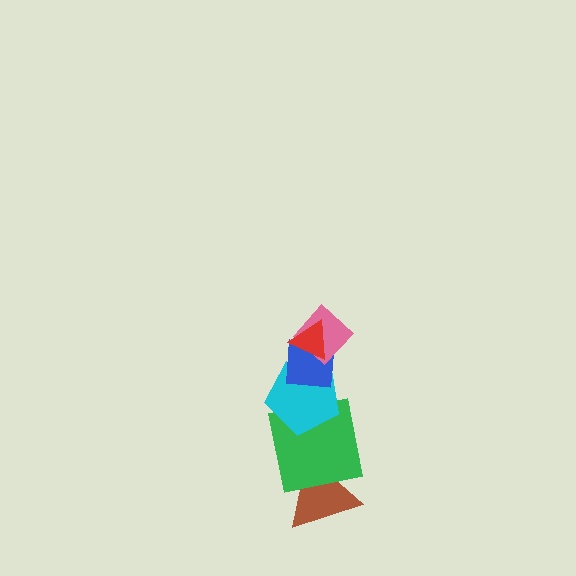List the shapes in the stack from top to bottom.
From top to bottom: the red triangle, the pink diamond, the blue square, the cyan pentagon, the green square, the brown triangle.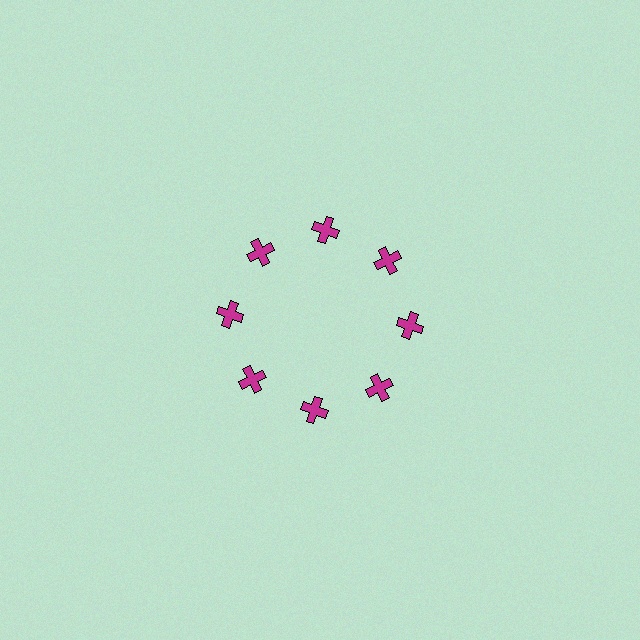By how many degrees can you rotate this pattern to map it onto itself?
The pattern maps onto itself every 45 degrees of rotation.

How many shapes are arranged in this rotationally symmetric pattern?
There are 8 shapes, arranged in 8 groups of 1.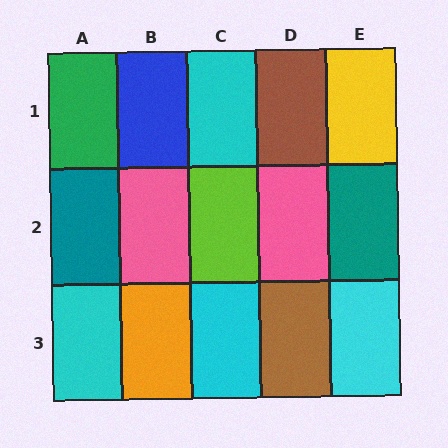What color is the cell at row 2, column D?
Pink.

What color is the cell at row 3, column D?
Brown.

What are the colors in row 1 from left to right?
Green, blue, cyan, brown, yellow.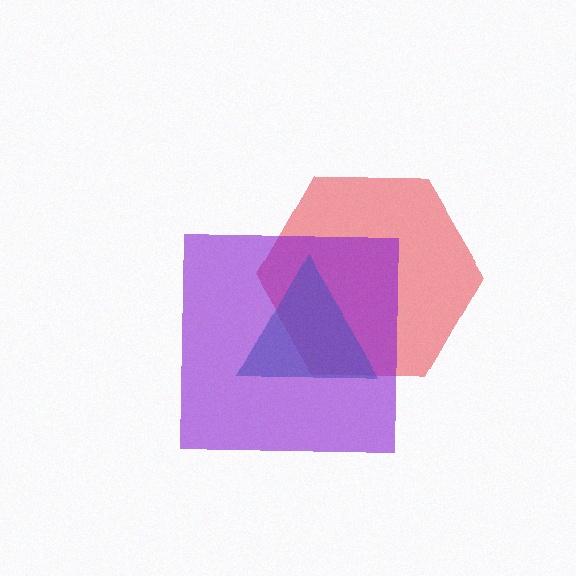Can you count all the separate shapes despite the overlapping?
Yes, there are 3 separate shapes.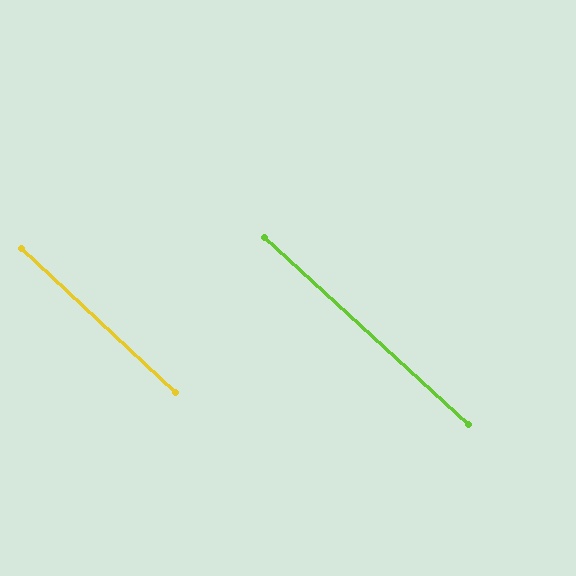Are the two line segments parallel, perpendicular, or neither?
Parallel — their directions differ by only 0.9°.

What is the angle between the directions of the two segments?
Approximately 1 degree.